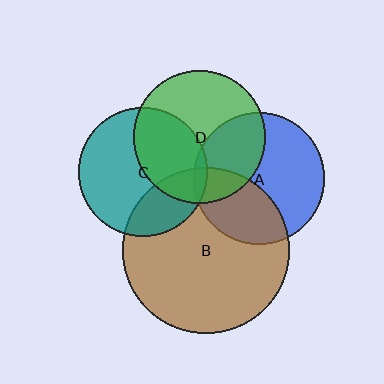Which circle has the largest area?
Circle B (brown).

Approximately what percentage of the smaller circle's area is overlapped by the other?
Approximately 40%.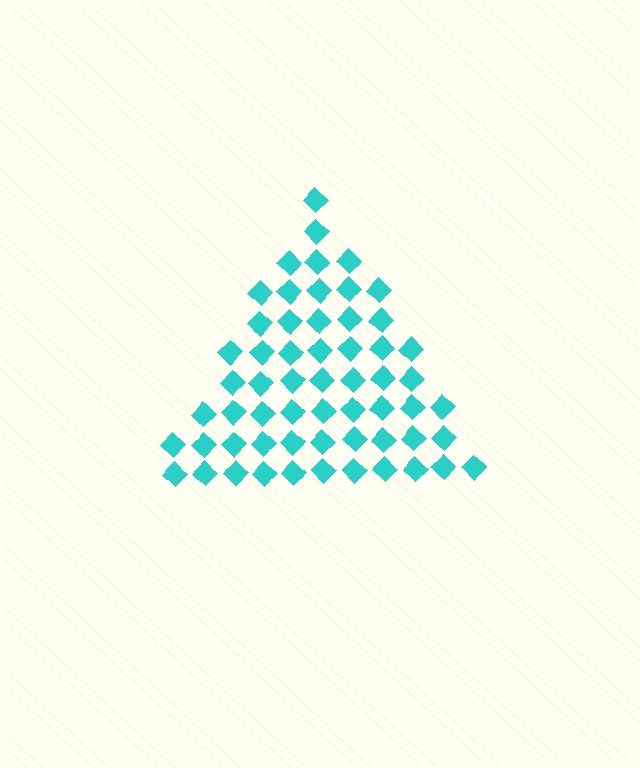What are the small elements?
The small elements are diamonds.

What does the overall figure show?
The overall figure shows a triangle.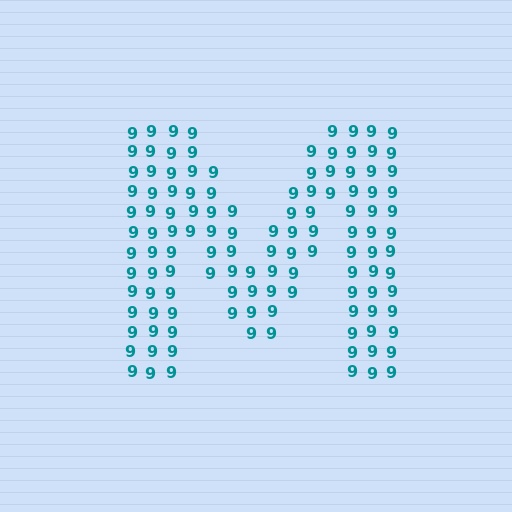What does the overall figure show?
The overall figure shows the letter M.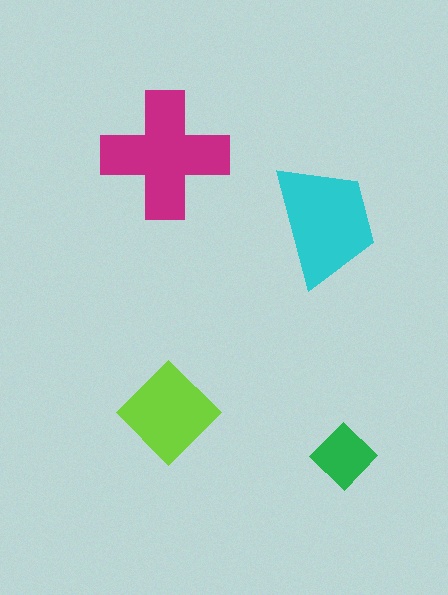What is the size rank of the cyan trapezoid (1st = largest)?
2nd.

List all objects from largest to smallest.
The magenta cross, the cyan trapezoid, the lime diamond, the green diamond.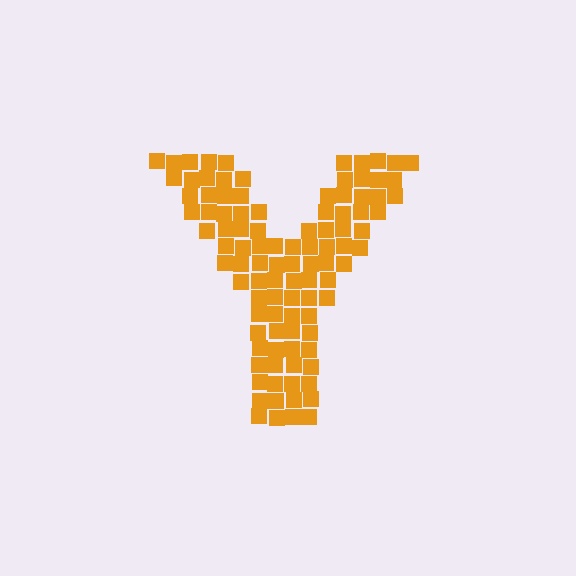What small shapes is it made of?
It is made of small squares.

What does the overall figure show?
The overall figure shows the letter Y.